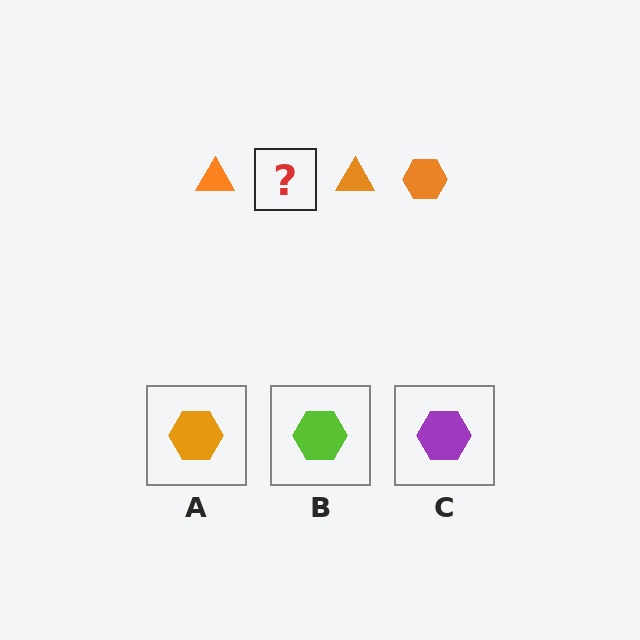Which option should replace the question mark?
Option A.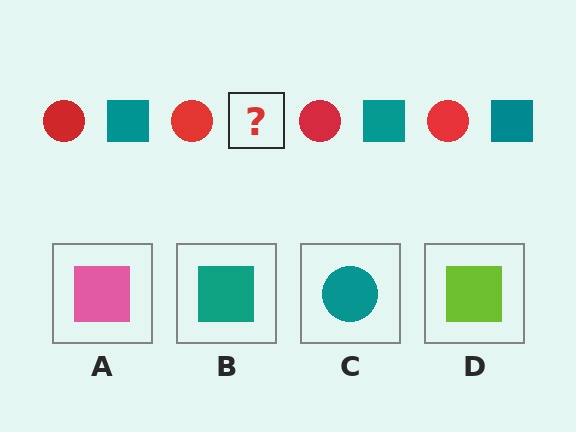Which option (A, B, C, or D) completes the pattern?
B.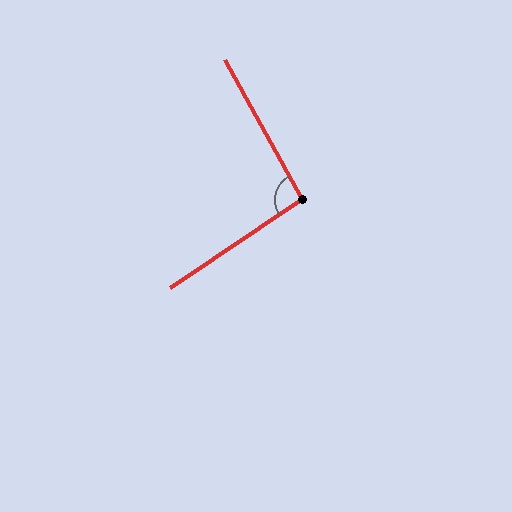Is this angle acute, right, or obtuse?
It is obtuse.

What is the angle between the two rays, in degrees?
Approximately 95 degrees.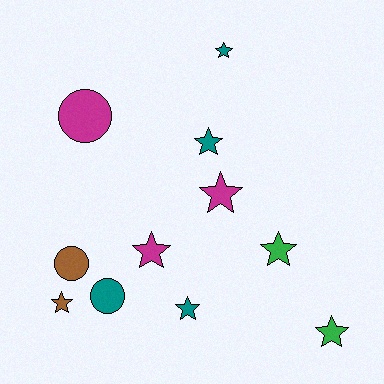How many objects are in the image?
There are 11 objects.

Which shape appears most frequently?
Star, with 8 objects.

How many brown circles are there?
There is 1 brown circle.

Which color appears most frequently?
Teal, with 4 objects.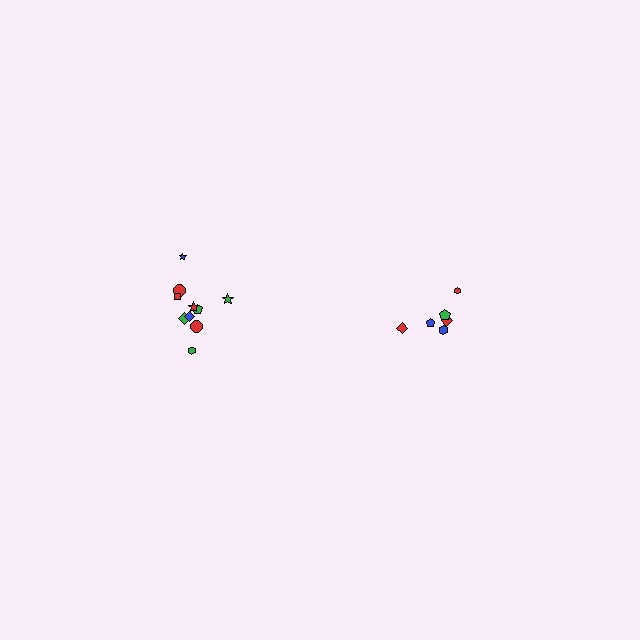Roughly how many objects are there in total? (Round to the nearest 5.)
Roughly 15 objects in total.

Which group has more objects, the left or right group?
The left group.